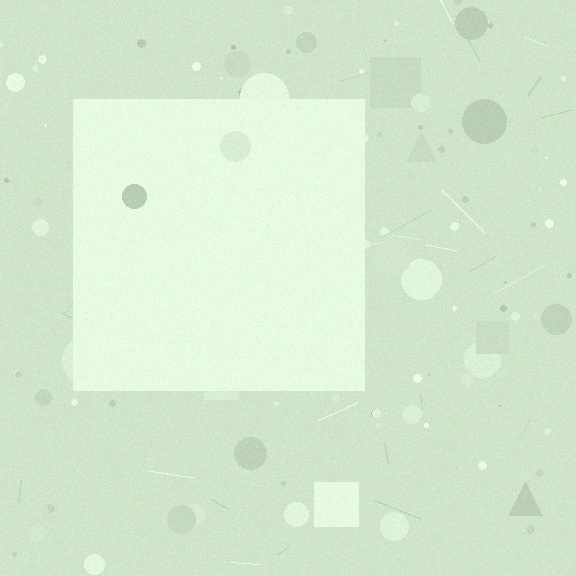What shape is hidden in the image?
A square is hidden in the image.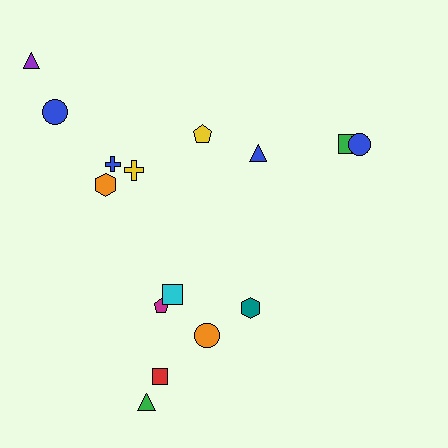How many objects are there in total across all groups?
There are 15 objects.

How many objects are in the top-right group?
There are 3 objects.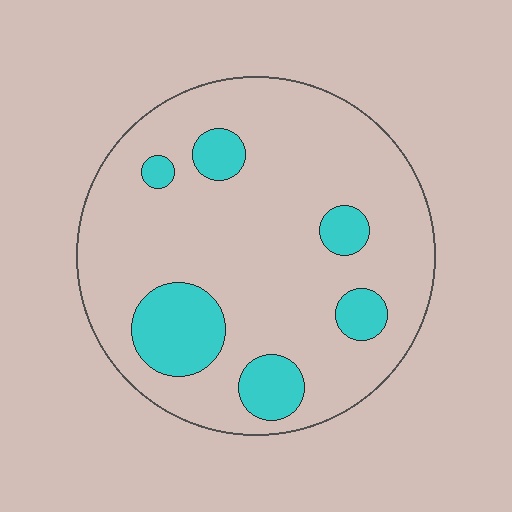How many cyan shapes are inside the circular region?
6.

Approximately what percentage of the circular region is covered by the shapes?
Approximately 20%.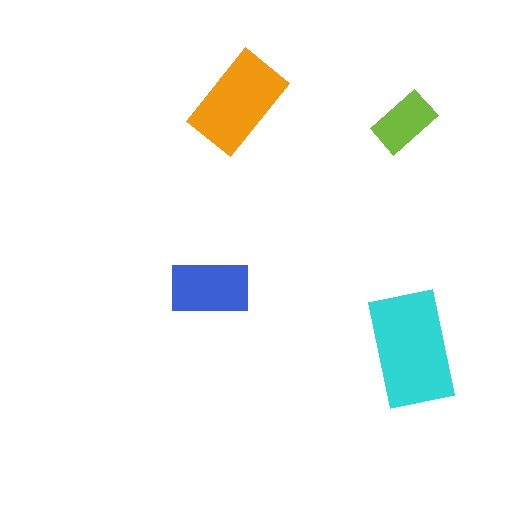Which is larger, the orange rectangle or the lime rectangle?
The orange one.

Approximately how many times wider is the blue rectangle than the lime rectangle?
About 1.5 times wider.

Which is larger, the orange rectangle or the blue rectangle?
The orange one.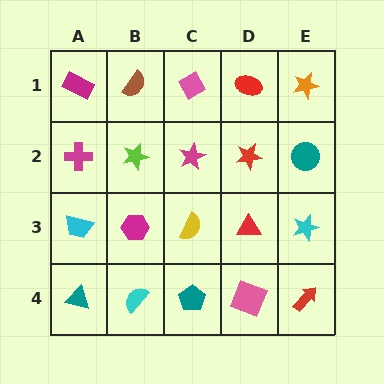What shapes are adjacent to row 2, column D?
A red ellipse (row 1, column D), a red triangle (row 3, column D), a magenta star (row 2, column C), a teal circle (row 2, column E).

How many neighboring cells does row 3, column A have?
3.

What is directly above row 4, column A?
A cyan trapezoid.